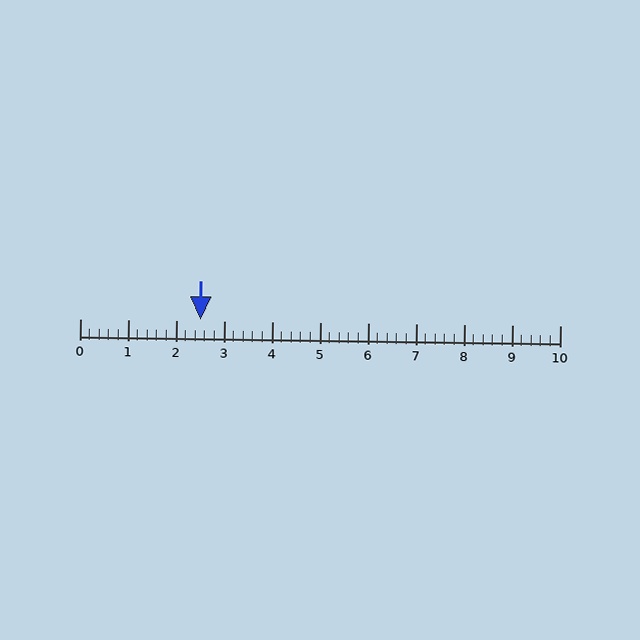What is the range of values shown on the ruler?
The ruler shows values from 0 to 10.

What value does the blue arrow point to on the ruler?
The blue arrow points to approximately 2.5.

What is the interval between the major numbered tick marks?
The major tick marks are spaced 1 units apart.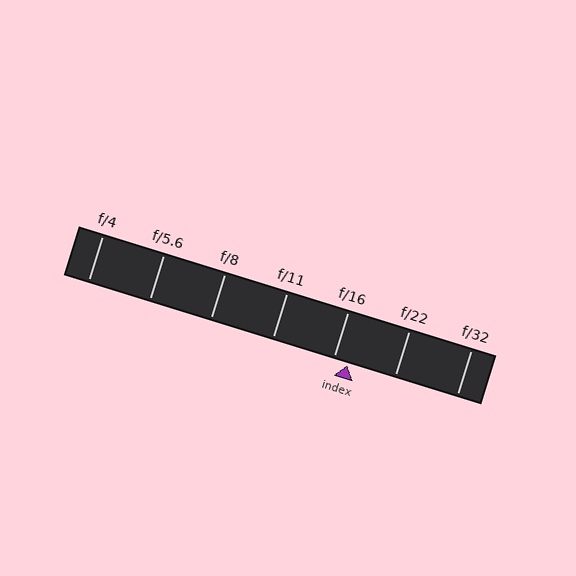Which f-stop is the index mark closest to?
The index mark is closest to f/16.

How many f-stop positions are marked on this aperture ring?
There are 7 f-stop positions marked.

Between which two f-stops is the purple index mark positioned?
The index mark is between f/16 and f/22.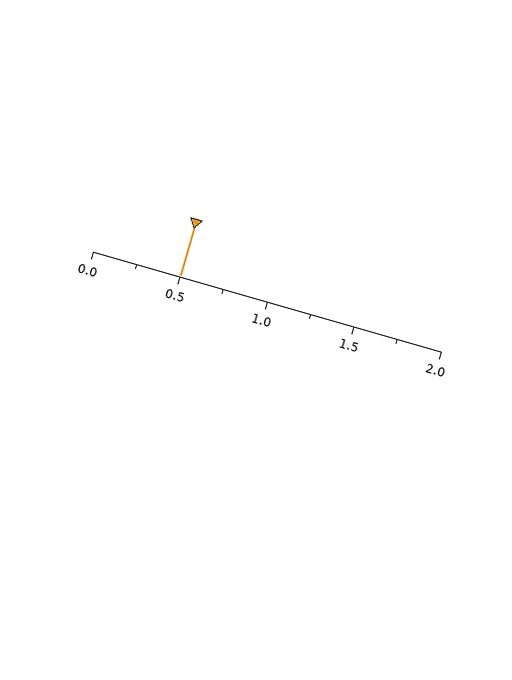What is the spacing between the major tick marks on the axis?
The major ticks are spaced 0.5 apart.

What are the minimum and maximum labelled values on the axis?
The axis runs from 0.0 to 2.0.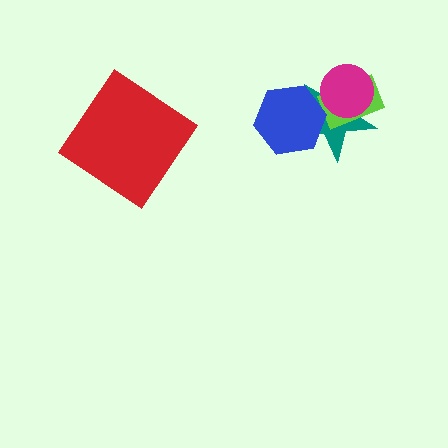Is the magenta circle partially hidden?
No, no other shape covers it.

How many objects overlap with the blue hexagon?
1 object overlaps with the blue hexagon.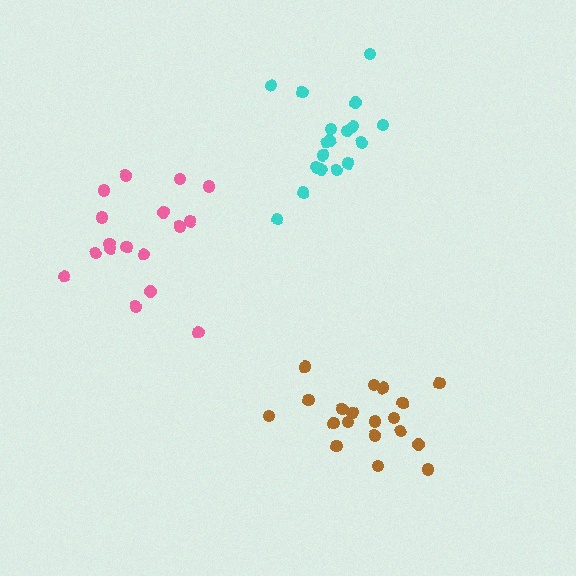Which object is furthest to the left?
The pink cluster is leftmost.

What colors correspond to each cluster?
The clusters are colored: pink, brown, cyan.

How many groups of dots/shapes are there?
There are 3 groups.